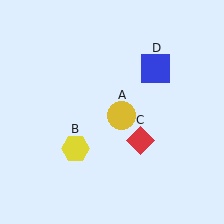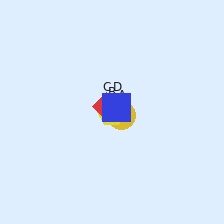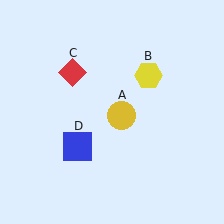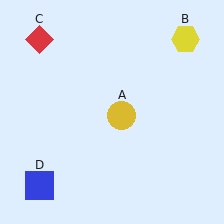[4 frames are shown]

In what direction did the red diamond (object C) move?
The red diamond (object C) moved up and to the left.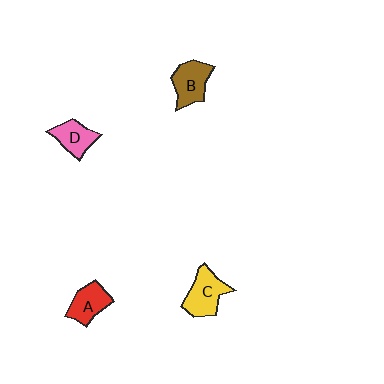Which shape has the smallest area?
Shape D (pink).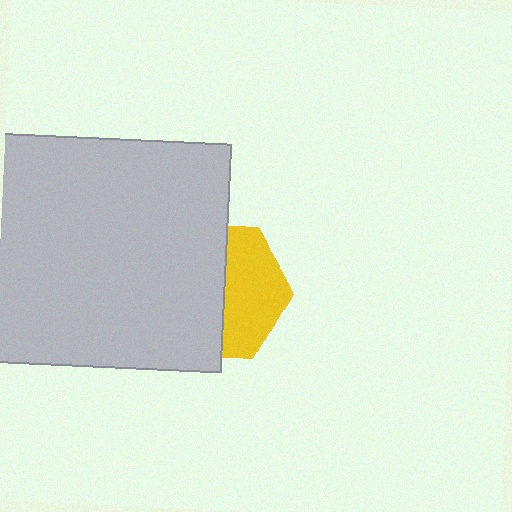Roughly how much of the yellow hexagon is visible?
A small part of it is visible (roughly 43%).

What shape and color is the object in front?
The object in front is a light gray square.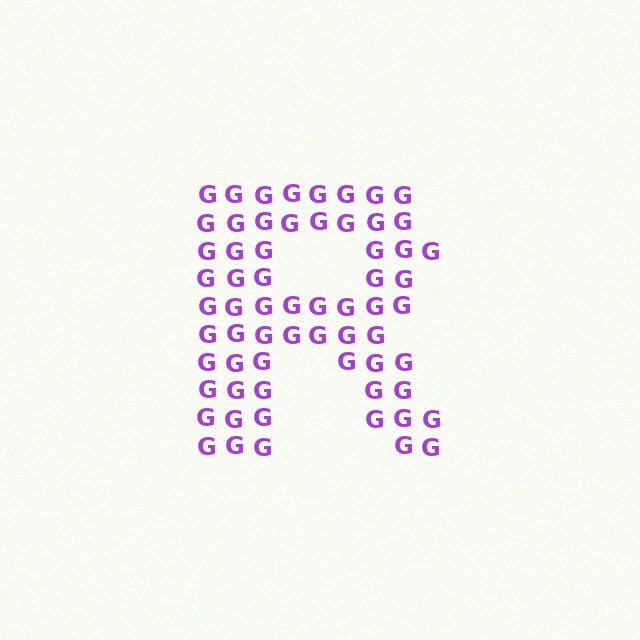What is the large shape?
The large shape is the letter R.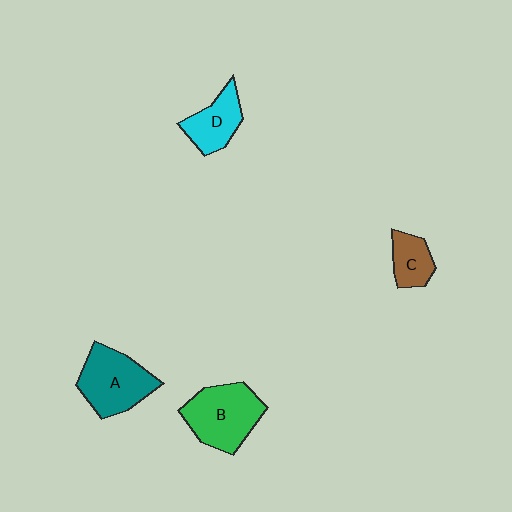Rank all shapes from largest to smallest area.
From largest to smallest: B (green), A (teal), D (cyan), C (brown).